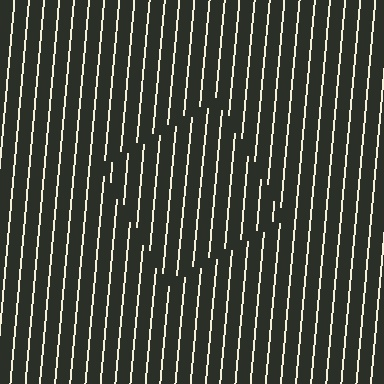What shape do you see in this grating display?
An illusory square. The interior of the shape contains the same grating, shifted by half a period — the contour is defined by the phase discontinuity where line-ends from the inner and outer gratings abut.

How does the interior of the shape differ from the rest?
The interior of the shape contains the same grating, shifted by half a period — the contour is defined by the phase discontinuity where line-ends from the inner and outer gratings abut.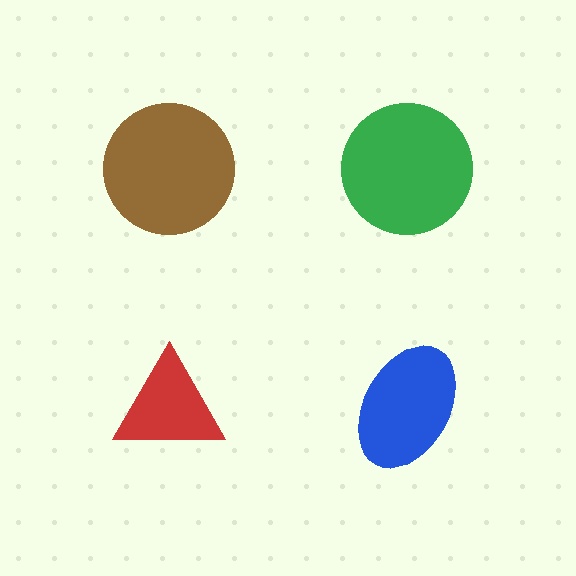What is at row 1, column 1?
A brown circle.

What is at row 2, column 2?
A blue ellipse.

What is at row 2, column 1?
A red triangle.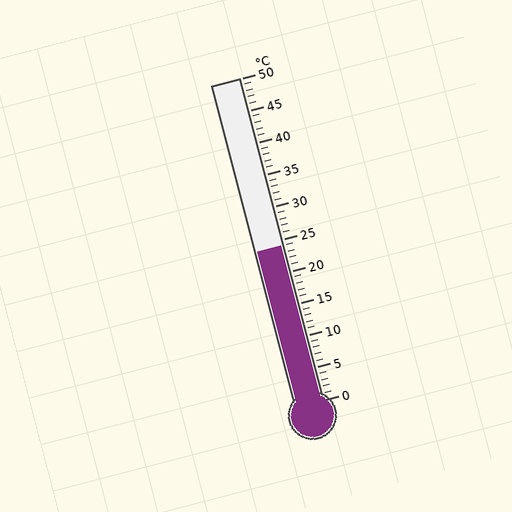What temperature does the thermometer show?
The thermometer shows approximately 24°C.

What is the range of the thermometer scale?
The thermometer scale ranges from 0°C to 50°C.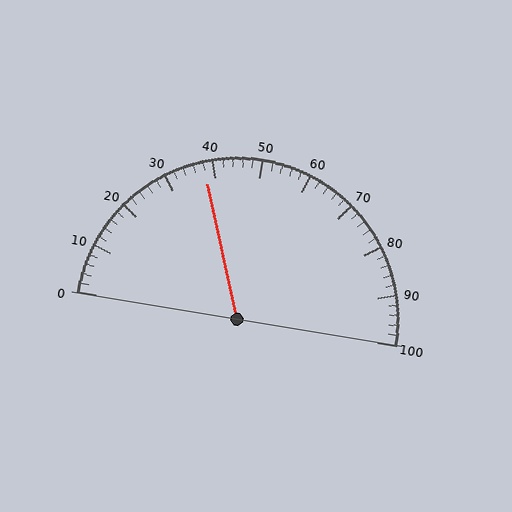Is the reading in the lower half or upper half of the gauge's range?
The reading is in the lower half of the range (0 to 100).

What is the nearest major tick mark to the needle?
The nearest major tick mark is 40.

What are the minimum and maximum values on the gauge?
The gauge ranges from 0 to 100.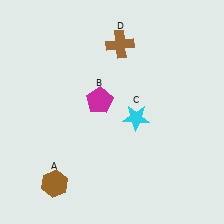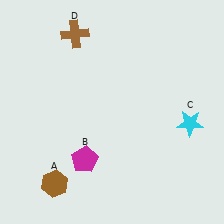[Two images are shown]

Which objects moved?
The objects that moved are: the magenta pentagon (B), the cyan star (C), the brown cross (D).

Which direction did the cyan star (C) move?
The cyan star (C) moved right.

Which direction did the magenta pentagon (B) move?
The magenta pentagon (B) moved down.